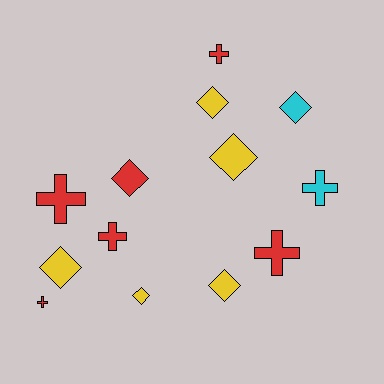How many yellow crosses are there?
There are no yellow crosses.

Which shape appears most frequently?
Diamond, with 7 objects.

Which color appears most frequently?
Red, with 6 objects.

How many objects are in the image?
There are 13 objects.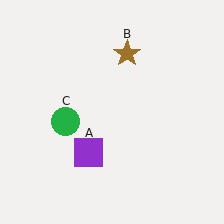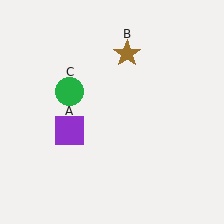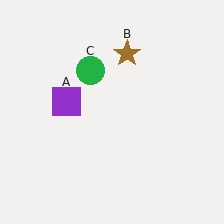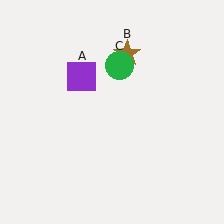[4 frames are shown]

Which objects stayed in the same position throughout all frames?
Brown star (object B) remained stationary.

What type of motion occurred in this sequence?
The purple square (object A), green circle (object C) rotated clockwise around the center of the scene.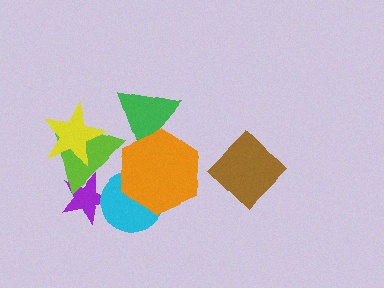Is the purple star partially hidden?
Yes, it is partially covered by another shape.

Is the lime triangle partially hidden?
Yes, it is partially covered by another shape.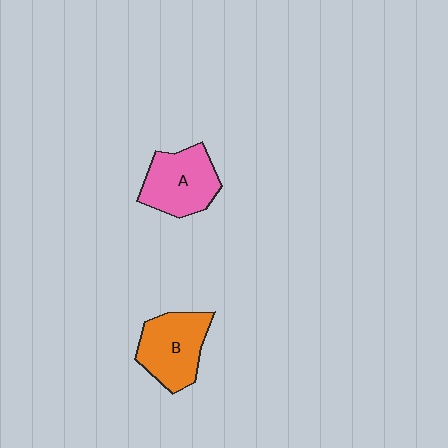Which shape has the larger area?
Shape B (orange).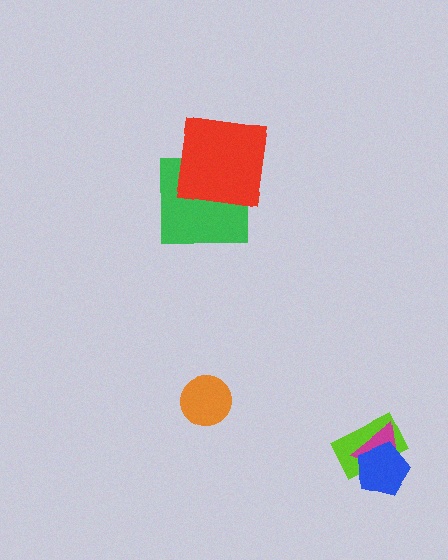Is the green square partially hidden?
Yes, it is partially covered by another shape.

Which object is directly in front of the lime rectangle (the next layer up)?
The magenta triangle is directly in front of the lime rectangle.